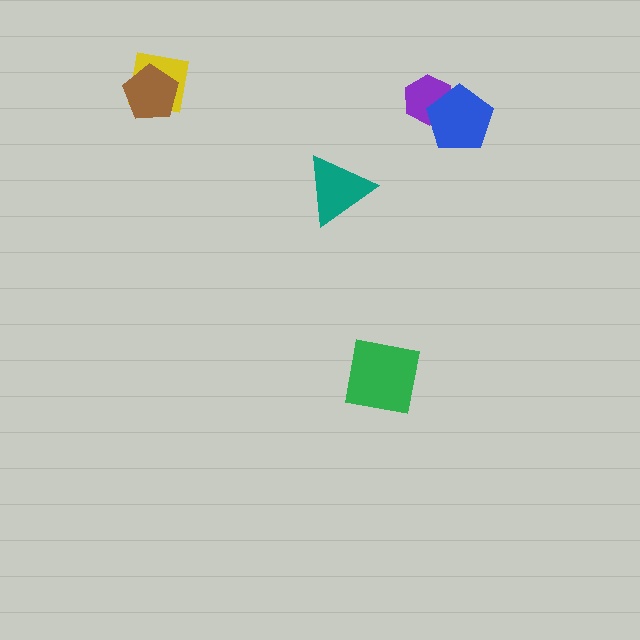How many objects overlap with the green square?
0 objects overlap with the green square.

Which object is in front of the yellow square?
The brown pentagon is in front of the yellow square.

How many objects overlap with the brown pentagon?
1 object overlaps with the brown pentagon.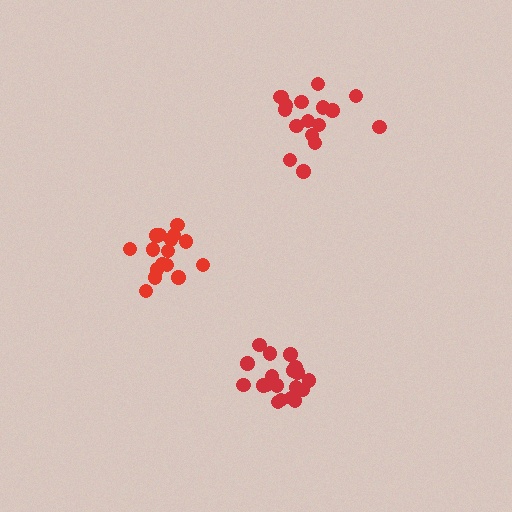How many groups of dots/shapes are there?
There are 3 groups.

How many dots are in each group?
Group 1: 19 dots, Group 2: 17 dots, Group 3: 17 dots (53 total).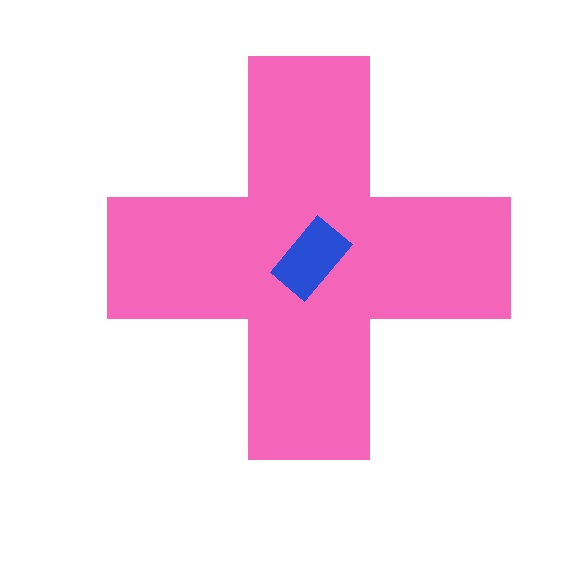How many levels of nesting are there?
2.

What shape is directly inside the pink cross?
The blue rectangle.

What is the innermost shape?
The blue rectangle.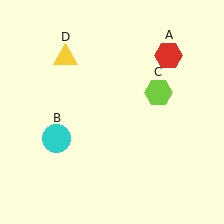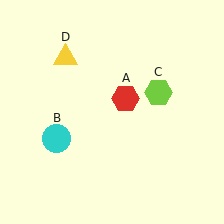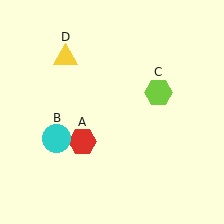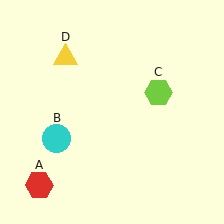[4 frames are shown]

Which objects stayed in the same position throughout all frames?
Cyan circle (object B) and lime hexagon (object C) and yellow triangle (object D) remained stationary.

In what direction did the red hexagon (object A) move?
The red hexagon (object A) moved down and to the left.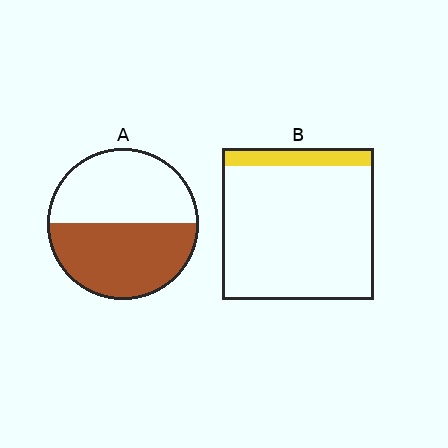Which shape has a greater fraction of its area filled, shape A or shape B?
Shape A.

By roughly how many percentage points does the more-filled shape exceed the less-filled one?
By roughly 40 percentage points (A over B).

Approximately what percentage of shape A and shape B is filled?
A is approximately 50% and B is approximately 10%.